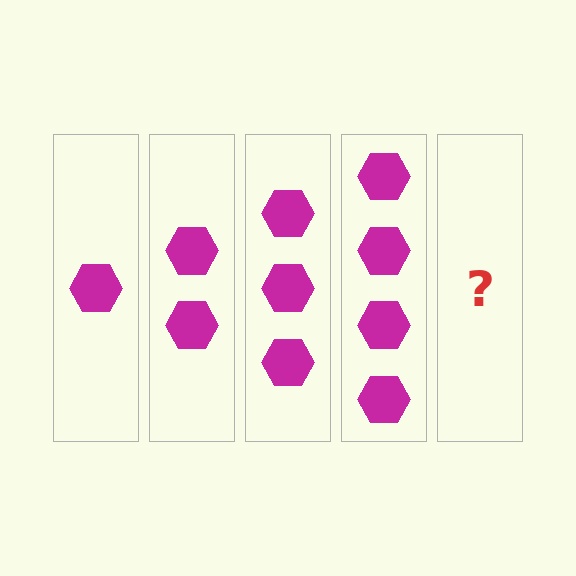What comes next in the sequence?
The next element should be 5 hexagons.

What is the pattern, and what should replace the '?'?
The pattern is that each step adds one more hexagon. The '?' should be 5 hexagons.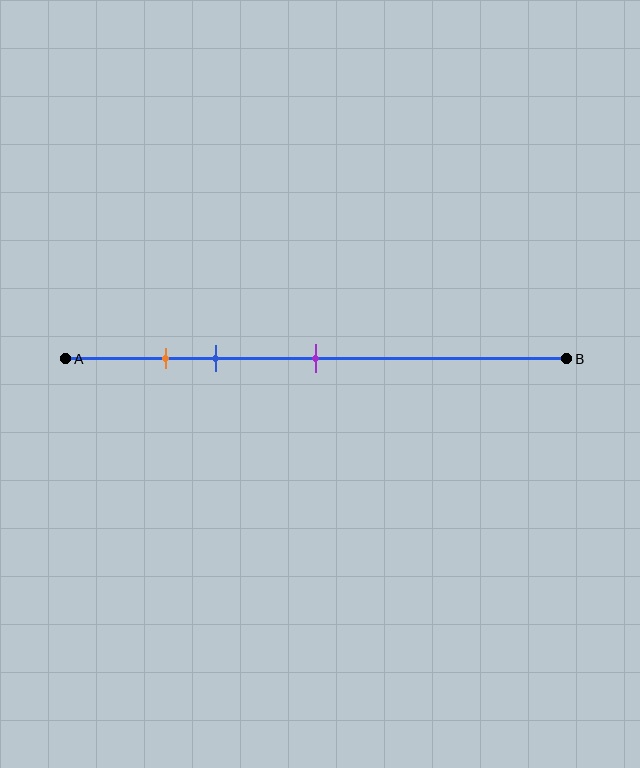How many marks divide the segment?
There are 3 marks dividing the segment.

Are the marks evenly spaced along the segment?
No, the marks are not evenly spaced.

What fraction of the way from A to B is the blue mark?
The blue mark is approximately 30% (0.3) of the way from A to B.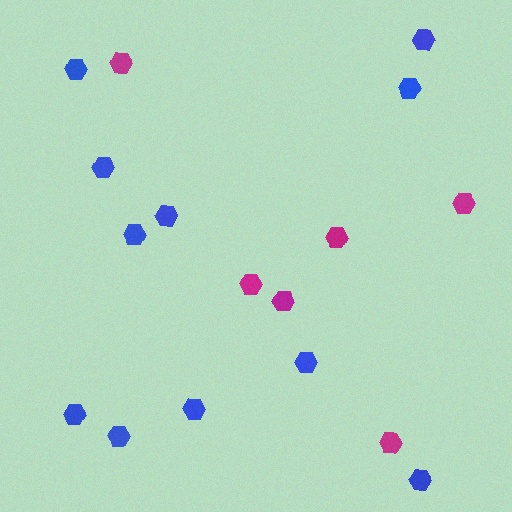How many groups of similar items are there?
There are 2 groups: one group of magenta hexagons (6) and one group of blue hexagons (11).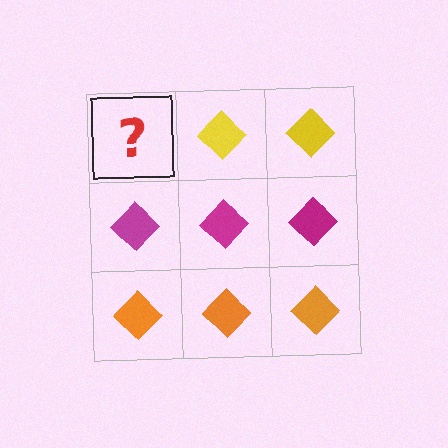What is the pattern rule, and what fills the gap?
The rule is that each row has a consistent color. The gap should be filled with a yellow diamond.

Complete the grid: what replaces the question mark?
The question mark should be replaced with a yellow diamond.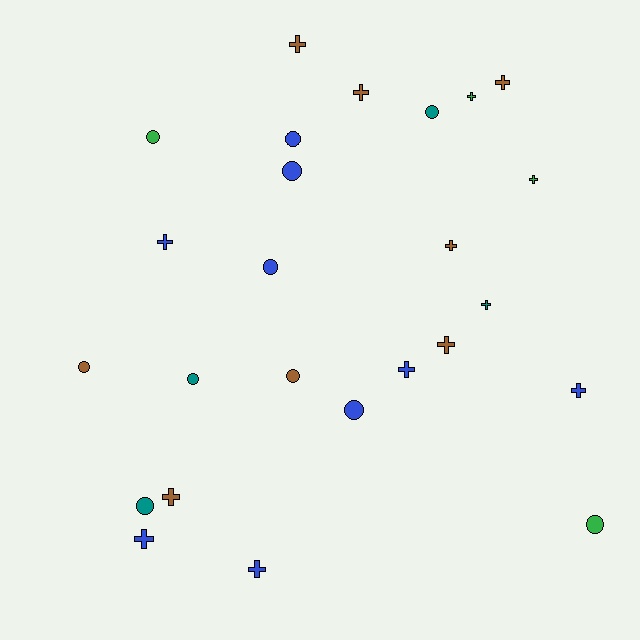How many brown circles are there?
There are 2 brown circles.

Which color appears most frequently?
Blue, with 9 objects.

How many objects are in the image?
There are 25 objects.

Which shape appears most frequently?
Cross, with 14 objects.